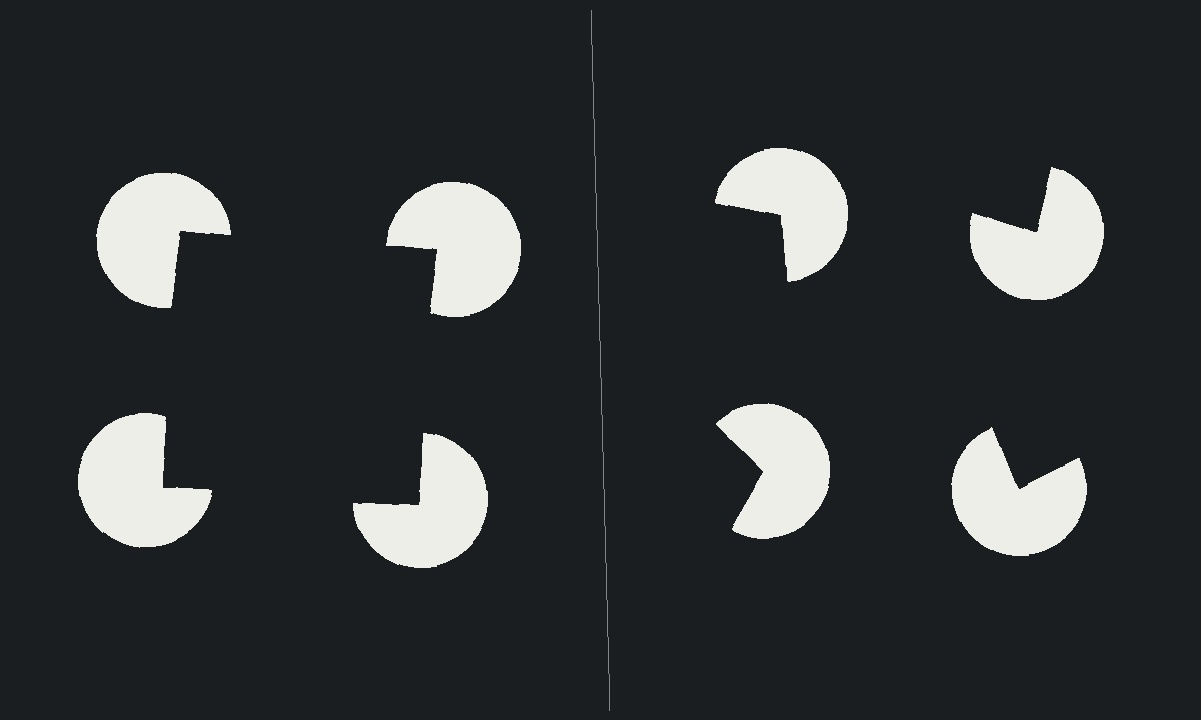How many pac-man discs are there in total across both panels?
8 — 4 on each side.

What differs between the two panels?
The pac-man discs are positioned identically on both sides; only the wedge orientations differ. On the left they align to a square; on the right they are misaligned.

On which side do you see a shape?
An illusory square appears on the left side. On the right side the wedge cuts are rotated, so no coherent shape forms.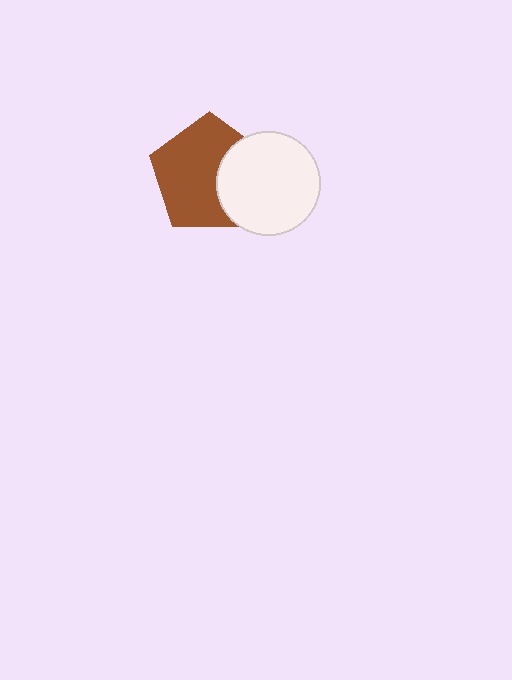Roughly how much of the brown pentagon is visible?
Most of it is visible (roughly 68%).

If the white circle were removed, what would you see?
You would see the complete brown pentagon.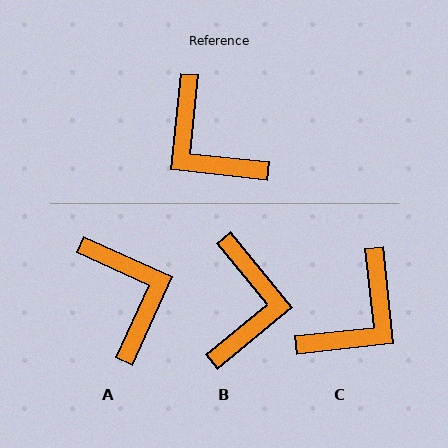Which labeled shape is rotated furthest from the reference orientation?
A, about 161 degrees away.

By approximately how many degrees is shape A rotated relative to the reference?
Approximately 161 degrees counter-clockwise.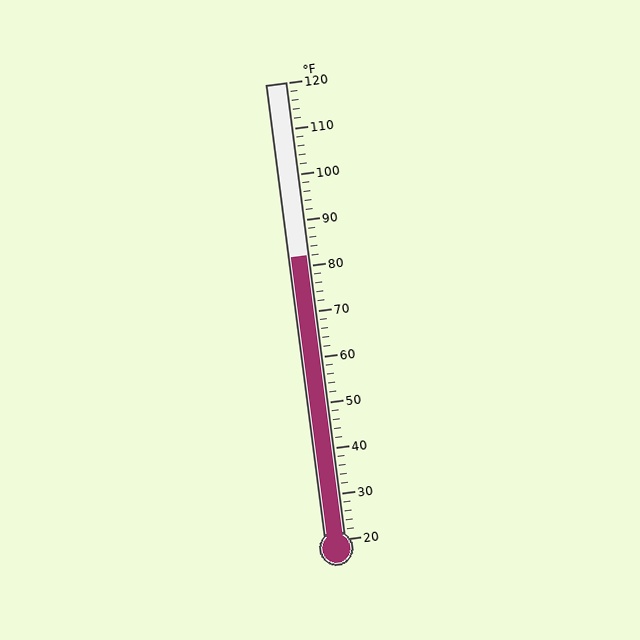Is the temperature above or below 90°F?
The temperature is below 90°F.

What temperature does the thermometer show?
The thermometer shows approximately 82°F.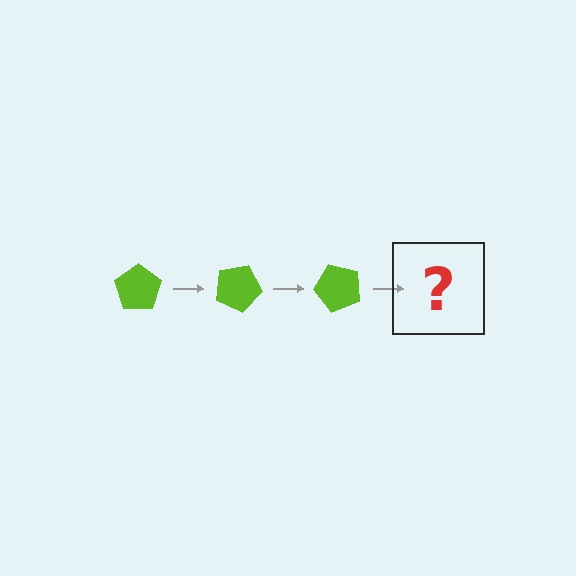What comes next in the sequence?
The next element should be a lime pentagon rotated 75 degrees.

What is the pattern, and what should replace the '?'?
The pattern is that the pentagon rotates 25 degrees each step. The '?' should be a lime pentagon rotated 75 degrees.